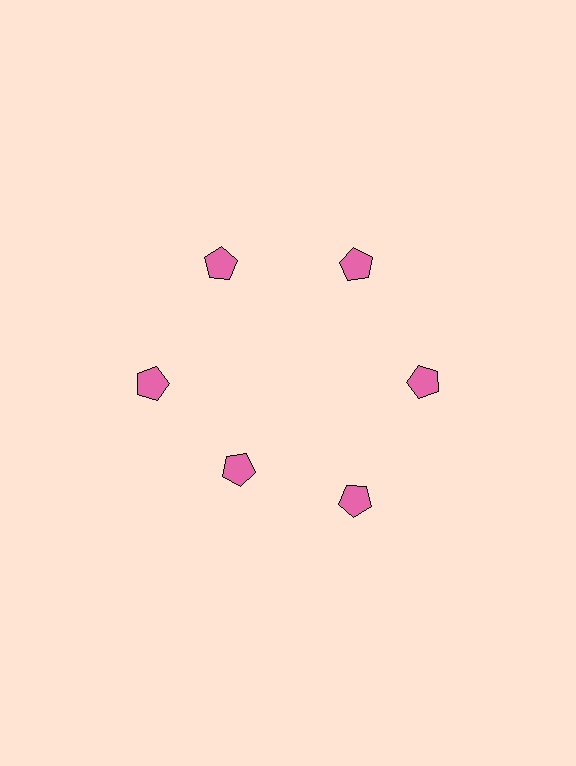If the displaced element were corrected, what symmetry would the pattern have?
It would have 6-fold rotational symmetry — the pattern would map onto itself every 60 degrees.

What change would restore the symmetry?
The symmetry would be restored by moving it outward, back onto the ring so that all 6 pentagons sit at equal angles and equal distance from the center.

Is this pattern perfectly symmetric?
No. The 6 pink pentagons are arranged in a ring, but one element near the 7 o'clock position is pulled inward toward the center, breaking the 6-fold rotational symmetry.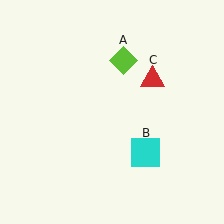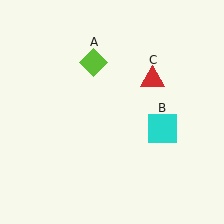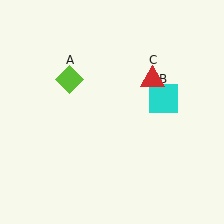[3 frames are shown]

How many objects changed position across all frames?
2 objects changed position: lime diamond (object A), cyan square (object B).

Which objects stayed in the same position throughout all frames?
Red triangle (object C) remained stationary.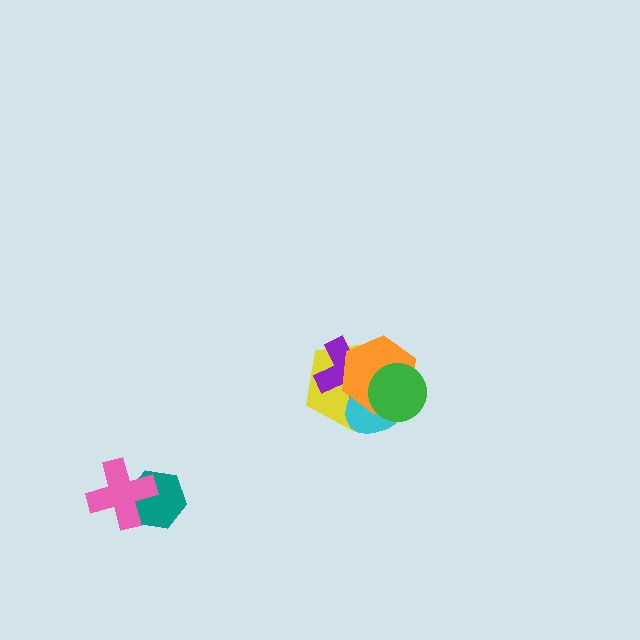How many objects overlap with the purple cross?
4 objects overlap with the purple cross.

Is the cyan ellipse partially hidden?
Yes, it is partially covered by another shape.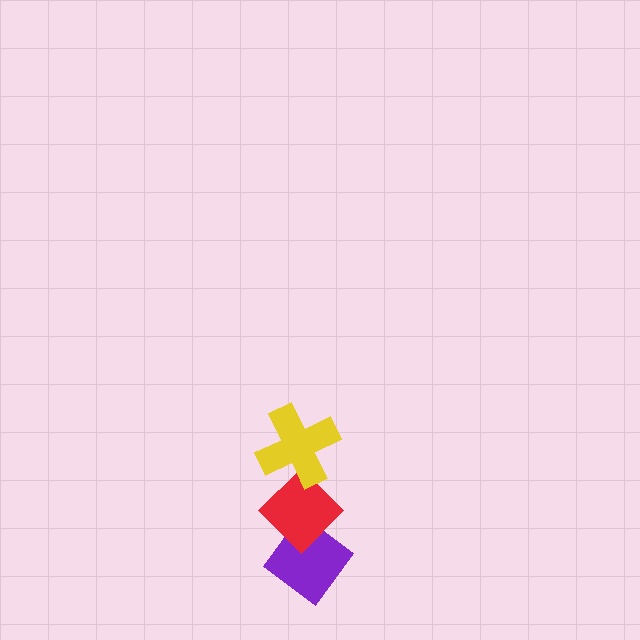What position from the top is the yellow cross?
The yellow cross is 1st from the top.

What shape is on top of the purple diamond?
The red diamond is on top of the purple diamond.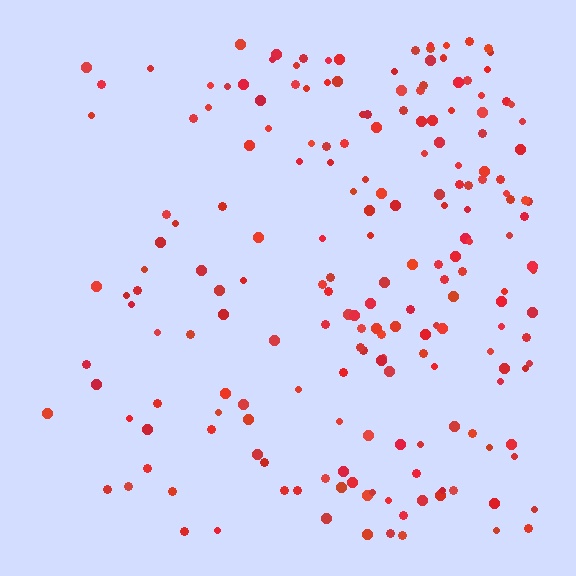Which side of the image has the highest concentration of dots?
The right.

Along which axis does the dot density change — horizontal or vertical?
Horizontal.